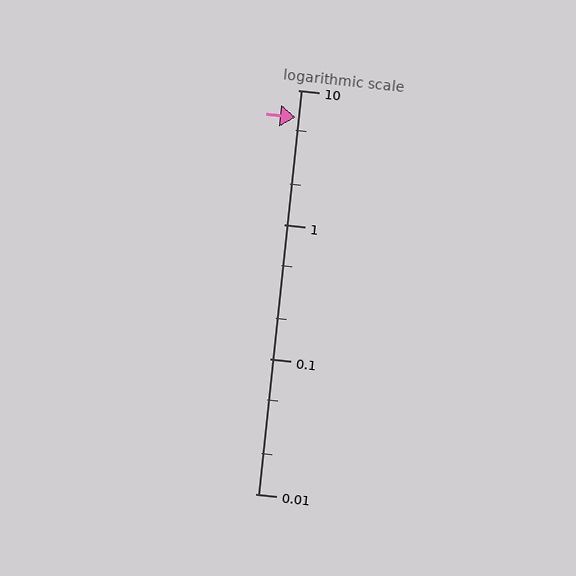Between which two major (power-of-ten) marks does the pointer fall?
The pointer is between 1 and 10.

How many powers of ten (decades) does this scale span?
The scale spans 3 decades, from 0.01 to 10.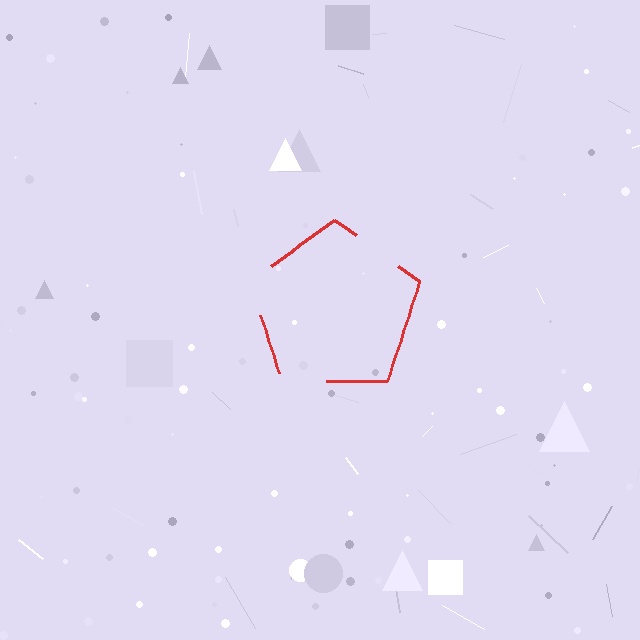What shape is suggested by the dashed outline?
The dashed outline suggests a pentagon.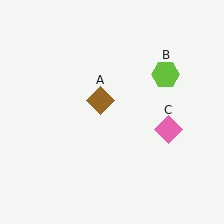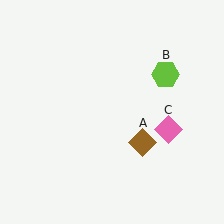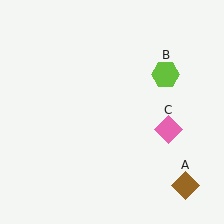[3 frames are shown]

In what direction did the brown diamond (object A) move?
The brown diamond (object A) moved down and to the right.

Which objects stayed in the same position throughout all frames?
Lime hexagon (object B) and pink diamond (object C) remained stationary.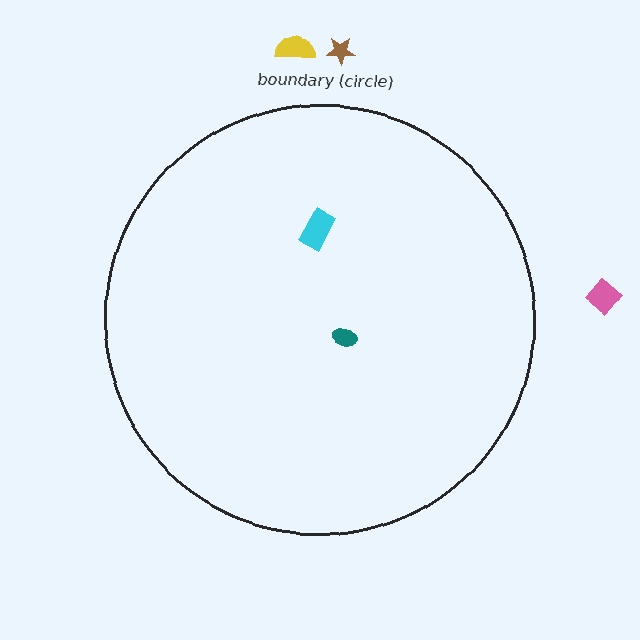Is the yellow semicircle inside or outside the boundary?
Outside.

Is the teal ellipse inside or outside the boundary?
Inside.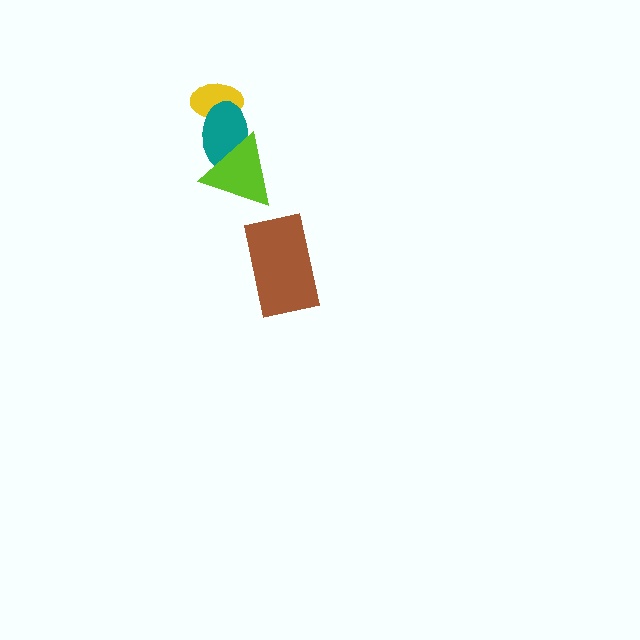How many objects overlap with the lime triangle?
1 object overlaps with the lime triangle.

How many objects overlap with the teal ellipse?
2 objects overlap with the teal ellipse.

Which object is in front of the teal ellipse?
The lime triangle is in front of the teal ellipse.